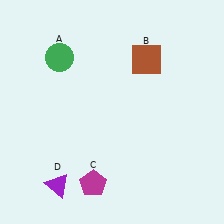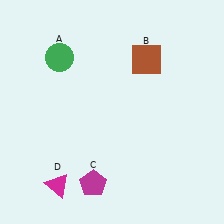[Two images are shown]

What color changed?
The triangle (D) changed from purple in Image 1 to magenta in Image 2.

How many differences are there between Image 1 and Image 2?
There is 1 difference between the two images.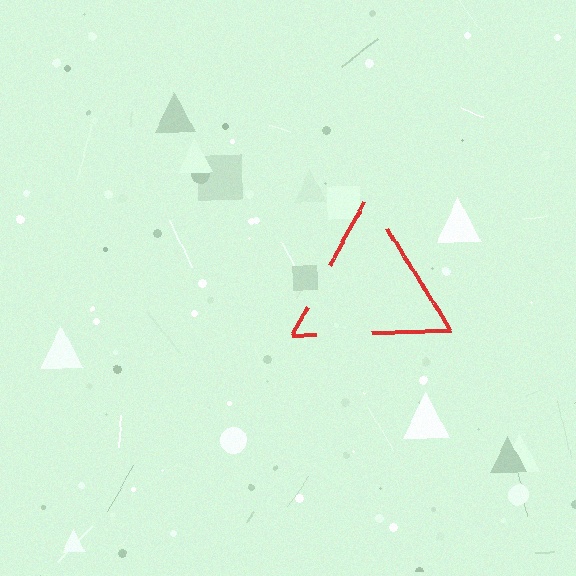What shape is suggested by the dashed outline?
The dashed outline suggests a triangle.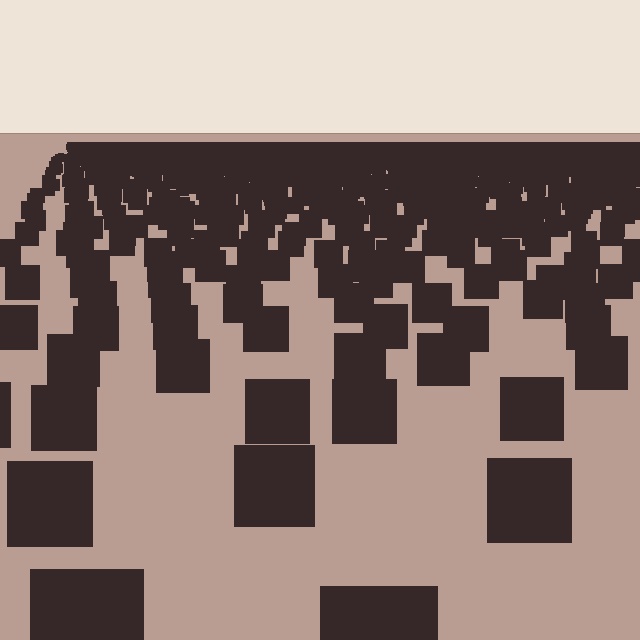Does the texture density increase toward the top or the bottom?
Density increases toward the top.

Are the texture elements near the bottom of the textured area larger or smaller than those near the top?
Larger. Near the bottom, elements are closer to the viewer and appear at a bigger on-screen size.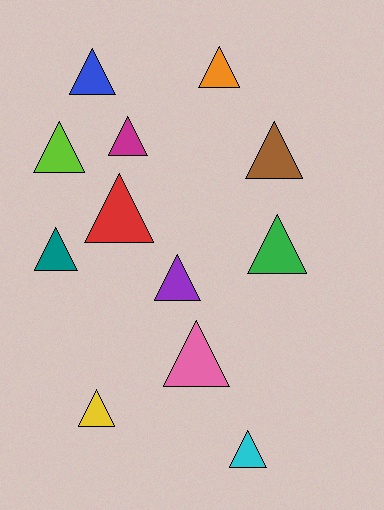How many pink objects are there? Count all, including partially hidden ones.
There is 1 pink object.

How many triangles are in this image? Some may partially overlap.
There are 12 triangles.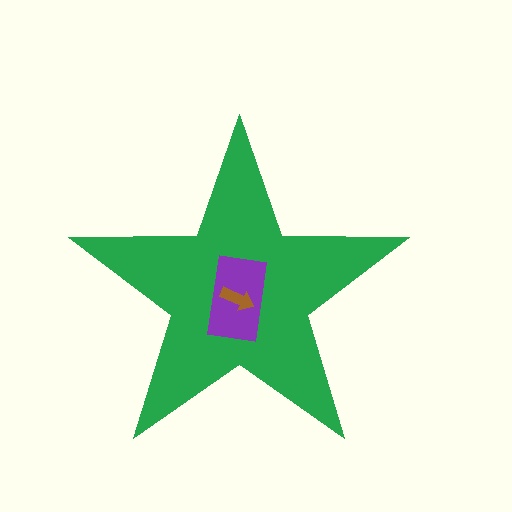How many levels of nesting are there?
3.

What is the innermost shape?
The brown arrow.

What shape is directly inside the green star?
The purple rectangle.